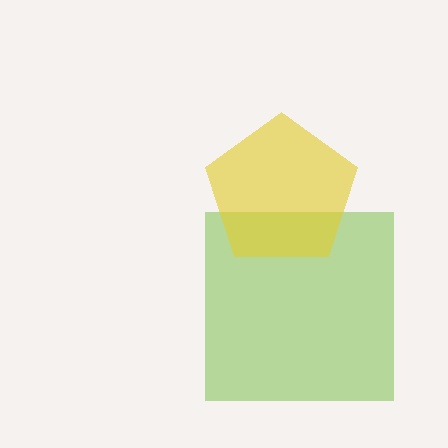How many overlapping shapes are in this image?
There are 2 overlapping shapes in the image.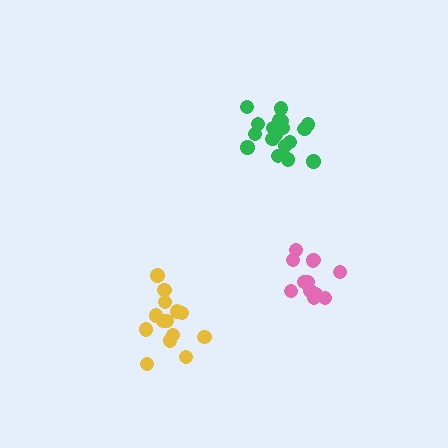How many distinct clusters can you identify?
There are 3 distinct clusters.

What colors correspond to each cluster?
The clusters are colored: yellow, green, pink.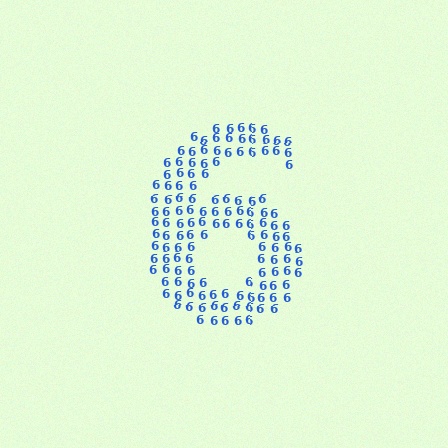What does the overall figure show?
The overall figure shows the digit 6.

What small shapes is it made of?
It is made of small digit 6's.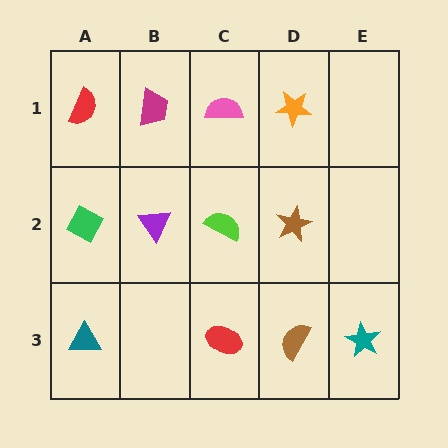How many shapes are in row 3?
4 shapes.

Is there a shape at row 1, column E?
No, that cell is empty.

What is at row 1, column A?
A red semicircle.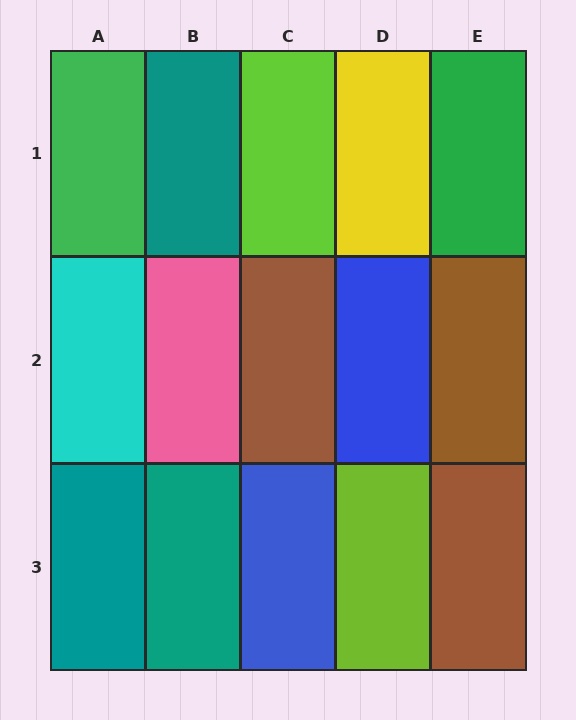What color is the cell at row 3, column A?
Teal.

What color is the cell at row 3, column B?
Teal.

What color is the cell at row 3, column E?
Brown.